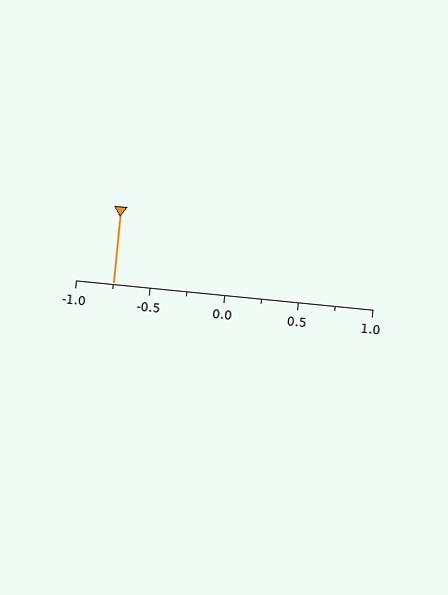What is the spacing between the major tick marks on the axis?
The major ticks are spaced 0.5 apart.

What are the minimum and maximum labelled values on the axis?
The axis runs from -1.0 to 1.0.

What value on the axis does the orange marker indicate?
The marker indicates approximately -0.75.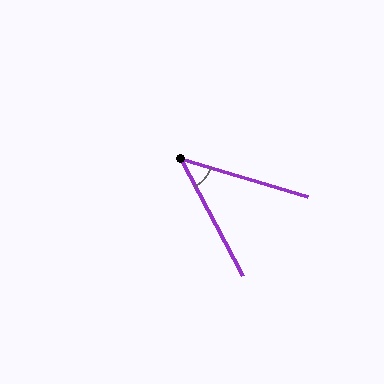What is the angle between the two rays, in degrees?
Approximately 46 degrees.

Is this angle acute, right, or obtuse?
It is acute.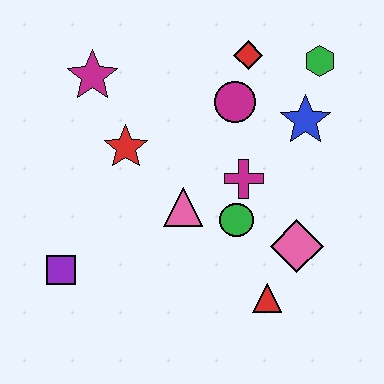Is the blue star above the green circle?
Yes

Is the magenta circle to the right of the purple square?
Yes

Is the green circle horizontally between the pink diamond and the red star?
Yes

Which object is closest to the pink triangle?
The green circle is closest to the pink triangle.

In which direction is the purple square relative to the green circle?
The purple square is to the left of the green circle.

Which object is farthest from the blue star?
The purple square is farthest from the blue star.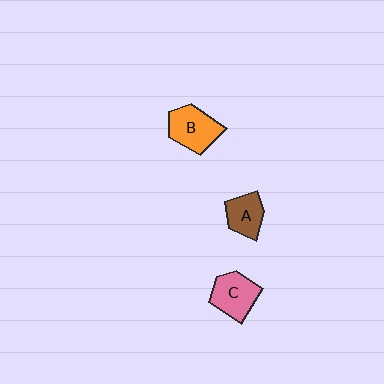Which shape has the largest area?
Shape B (orange).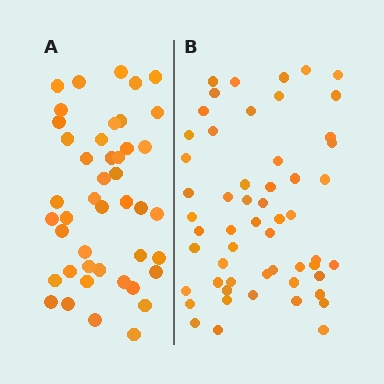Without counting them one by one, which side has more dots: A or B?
Region B (the right region) has more dots.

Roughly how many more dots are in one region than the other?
Region B has roughly 12 or so more dots than region A.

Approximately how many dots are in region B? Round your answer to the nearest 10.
About 60 dots. (The exact count is 55, which rounds to 60.)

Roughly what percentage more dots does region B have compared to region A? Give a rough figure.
About 25% more.